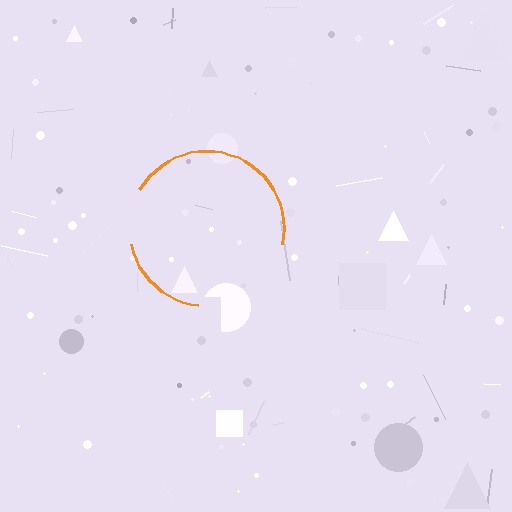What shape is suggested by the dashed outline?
The dashed outline suggests a circle.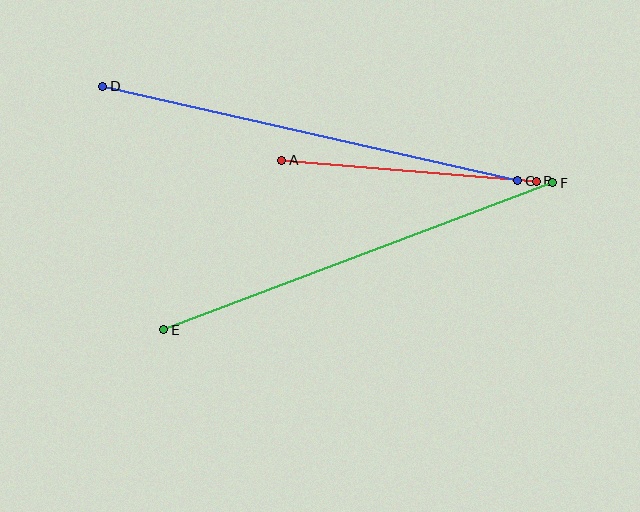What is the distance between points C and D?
The distance is approximately 426 pixels.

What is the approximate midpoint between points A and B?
The midpoint is at approximately (409, 171) pixels.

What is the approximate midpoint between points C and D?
The midpoint is at approximately (310, 133) pixels.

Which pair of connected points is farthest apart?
Points C and D are farthest apart.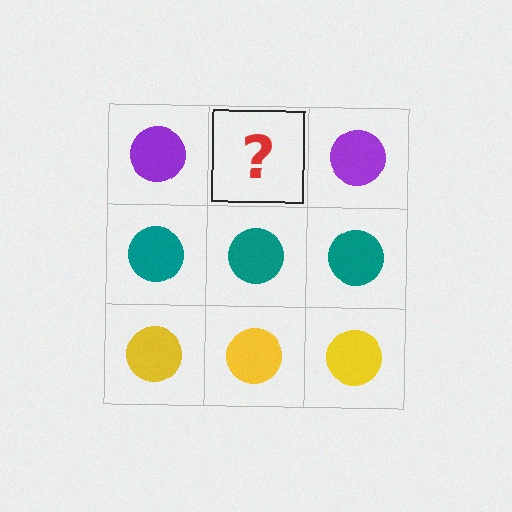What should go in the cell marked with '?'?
The missing cell should contain a purple circle.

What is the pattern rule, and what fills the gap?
The rule is that each row has a consistent color. The gap should be filled with a purple circle.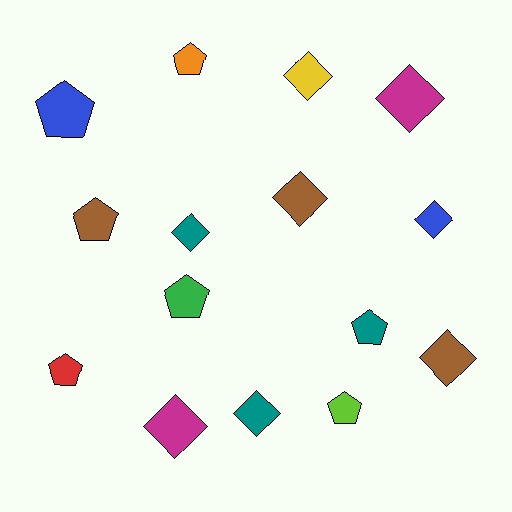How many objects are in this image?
There are 15 objects.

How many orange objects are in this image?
There is 1 orange object.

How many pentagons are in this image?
There are 7 pentagons.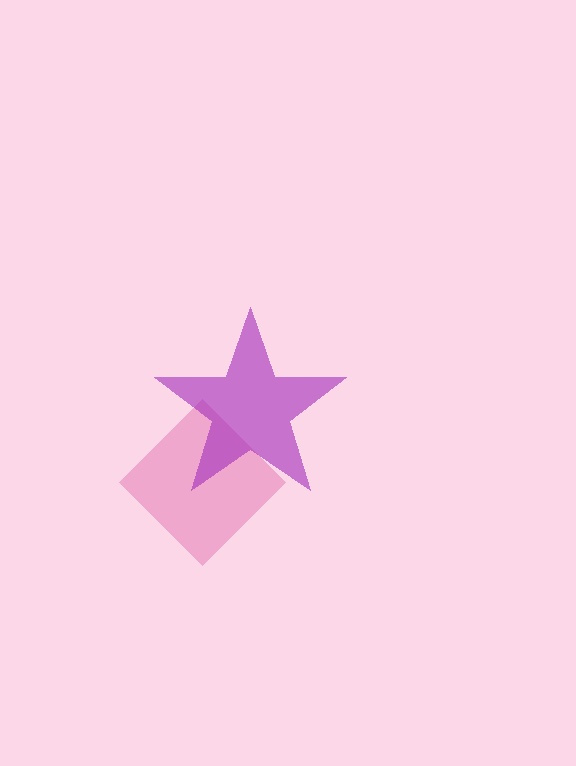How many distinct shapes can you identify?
There are 2 distinct shapes: a pink diamond, a purple star.